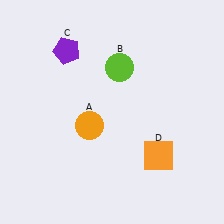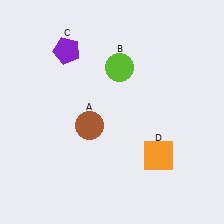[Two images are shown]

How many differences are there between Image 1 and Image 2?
There is 1 difference between the two images.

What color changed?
The circle (A) changed from orange in Image 1 to brown in Image 2.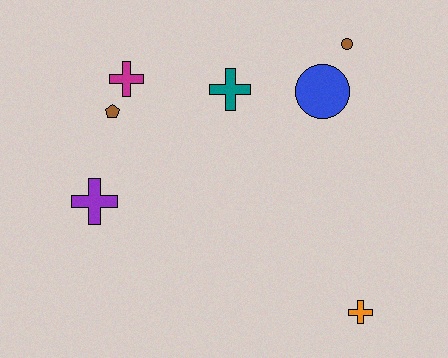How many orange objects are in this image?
There is 1 orange object.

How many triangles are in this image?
There are no triangles.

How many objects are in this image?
There are 7 objects.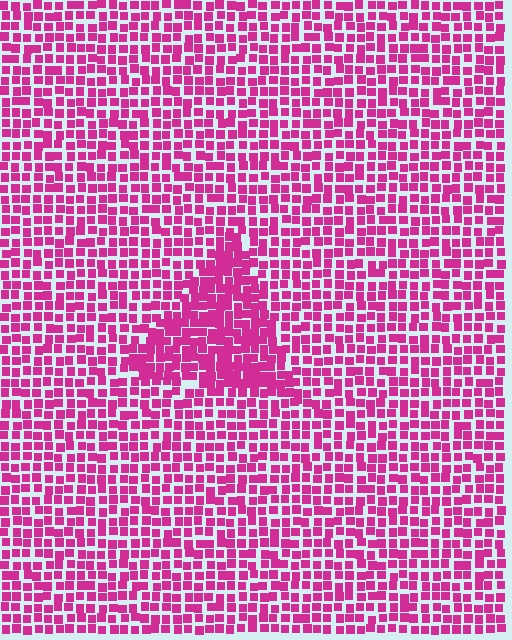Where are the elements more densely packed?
The elements are more densely packed inside the triangle boundary.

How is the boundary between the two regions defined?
The boundary is defined by a change in element density (approximately 1.6x ratio). All elements are the same color, size, and shape.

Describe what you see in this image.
The image contains small magenta elements arranged at two different densities. A triangle-shaped region is visible where the elements are more densely packed than the surrounding area.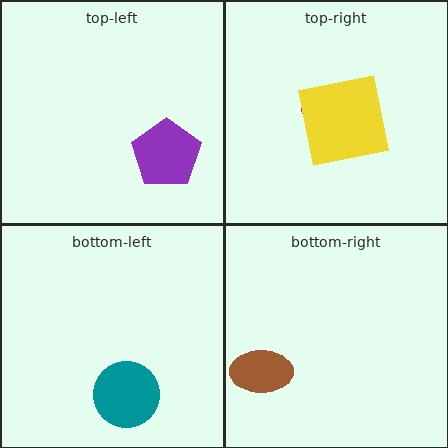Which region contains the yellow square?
The top-right region.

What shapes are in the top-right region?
The magenta semicircle, the yellow square.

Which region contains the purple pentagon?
The top-left region.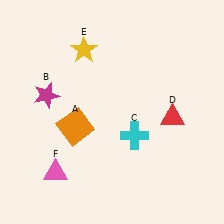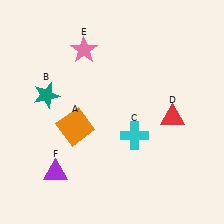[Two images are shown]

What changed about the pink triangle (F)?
In Image 1, F is pink. In Image 2, it changed to purple.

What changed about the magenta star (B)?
In Image 1, B is magenta. In Image 2, it changed to teal.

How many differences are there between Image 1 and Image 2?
There are 3 differences between the two images.